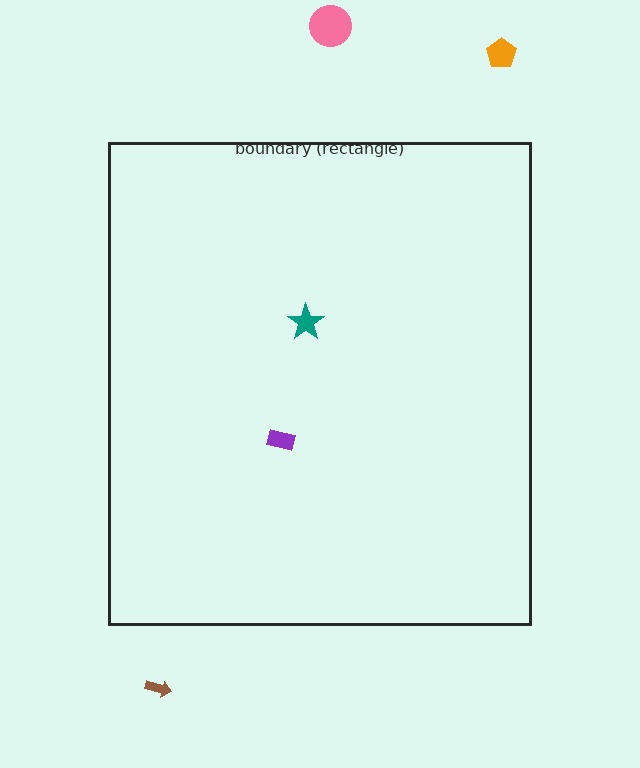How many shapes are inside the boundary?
2 inside, 3 outside.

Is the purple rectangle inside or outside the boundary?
Inside.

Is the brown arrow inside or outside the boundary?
Outside.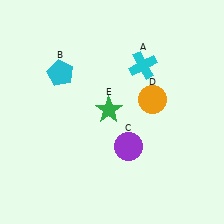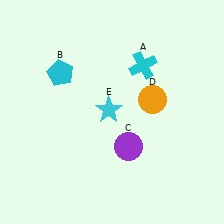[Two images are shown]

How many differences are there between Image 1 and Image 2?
There is 1 difference between the two images.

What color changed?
The star (E) changed from green in Image 1 to cyan in Image 2.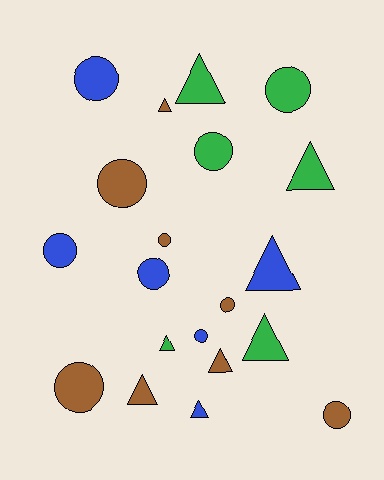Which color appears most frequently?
Brown, with 8 objects.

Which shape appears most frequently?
Circle, with 11 objects.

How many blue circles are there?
There are 4 blue circles.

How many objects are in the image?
There are 20 objects.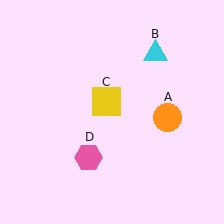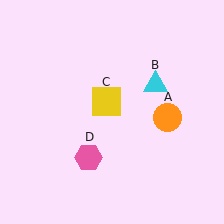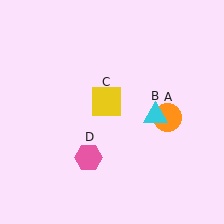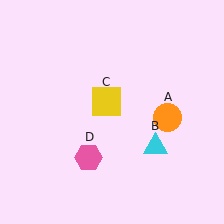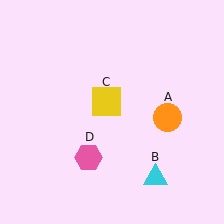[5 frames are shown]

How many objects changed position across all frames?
1 object changed position: cyan triangle (object B).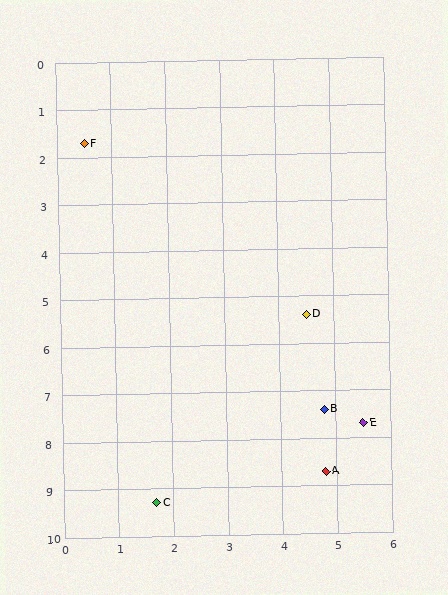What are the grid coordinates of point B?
Point B is at approximately (4.8, 7.4).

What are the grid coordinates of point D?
Point D is at approximately (4.5, 5.4).